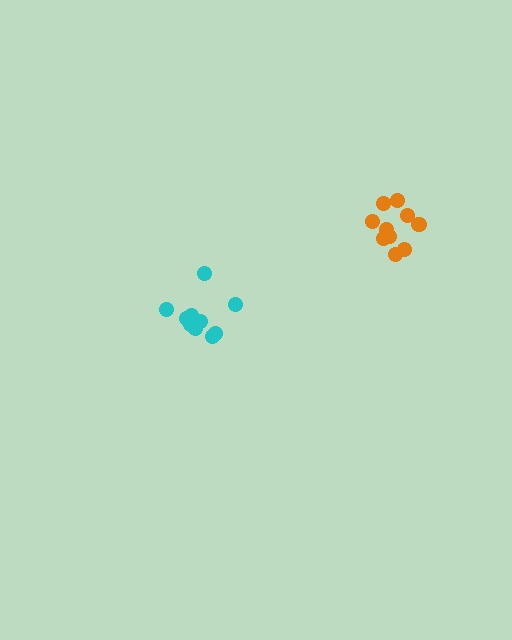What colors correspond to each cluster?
The clusters are colored: cyan, orange.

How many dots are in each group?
Group 1: 10 dots, Group 2: 11 dots (21 total).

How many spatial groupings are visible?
There are 2 spatial groupings.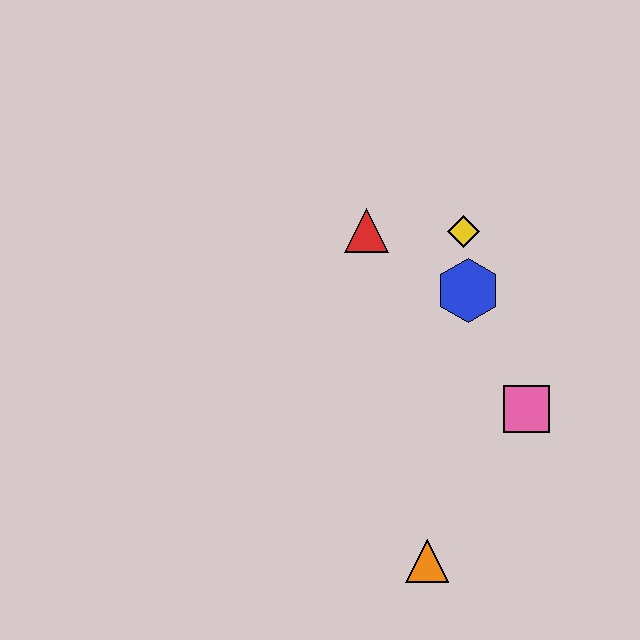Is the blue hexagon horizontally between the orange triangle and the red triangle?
No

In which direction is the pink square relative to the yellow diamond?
The pink square is below the yellow diamond.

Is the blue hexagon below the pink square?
No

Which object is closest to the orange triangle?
The pink square is closest to the orange triangle.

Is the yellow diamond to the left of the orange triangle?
No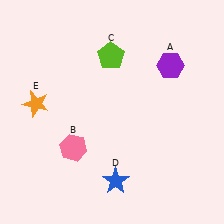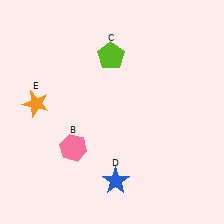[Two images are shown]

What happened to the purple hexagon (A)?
The purple hexagon (A) was removed in Image 2. It was in the top-right area of Image 1.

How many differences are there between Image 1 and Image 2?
There is 1 difference between the two images.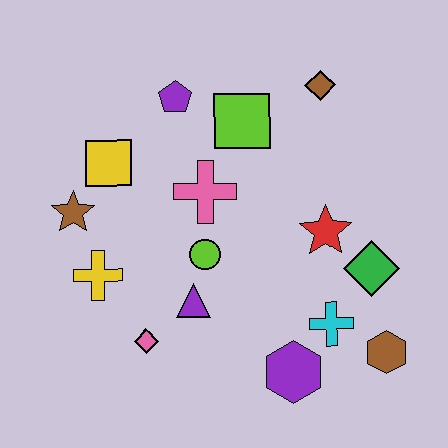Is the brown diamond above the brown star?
Yes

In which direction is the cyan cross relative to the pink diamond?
The cyan cross is to the right of the pink diamond.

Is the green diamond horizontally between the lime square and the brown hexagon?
Yes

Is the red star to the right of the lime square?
Yes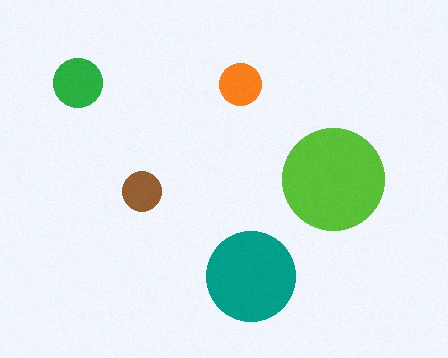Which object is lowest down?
The teal circle is bottommost.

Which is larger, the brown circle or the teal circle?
The teal one.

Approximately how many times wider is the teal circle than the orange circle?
About 2 times wider.